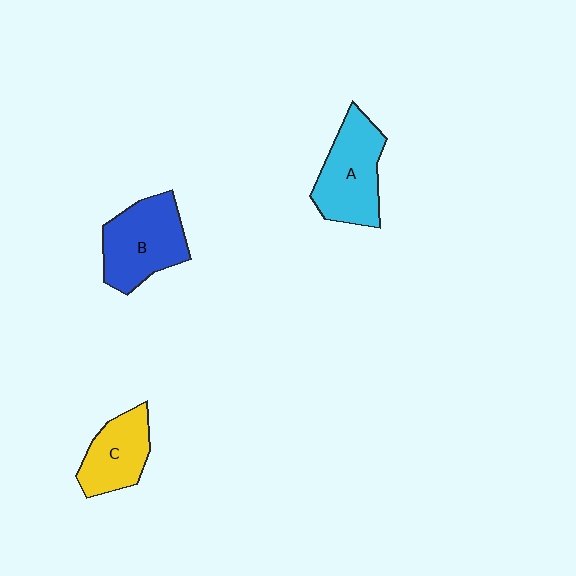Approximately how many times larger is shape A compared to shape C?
Approximately 1.3 times.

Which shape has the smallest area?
Shape C (yellow).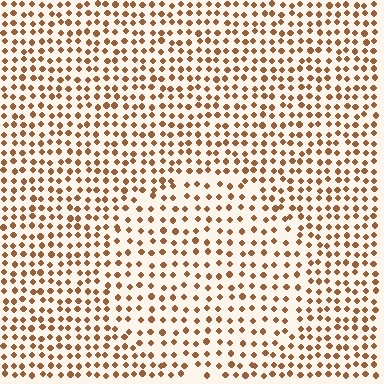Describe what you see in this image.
The image contains small brown elements arranged at two different densities. A circle-shaped region is visible where the elements are less densely packed than the surrounding area.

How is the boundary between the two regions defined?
The boundary is defined by a change in element density (approximately 1.5x ratio). All elements are the same color, size, and shape.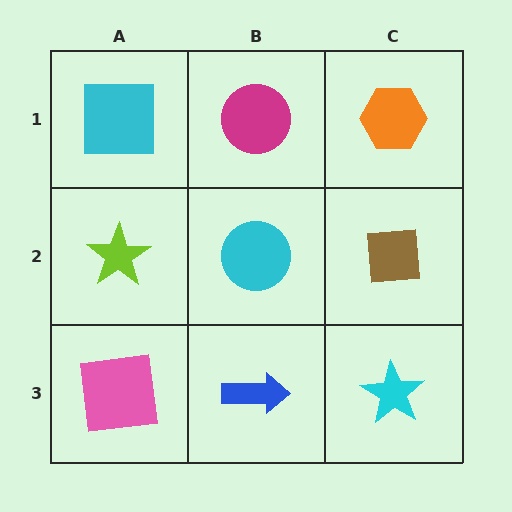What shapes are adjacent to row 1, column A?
A lime star (row 2, column A), a magenta circle (row 1, column B).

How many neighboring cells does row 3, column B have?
3.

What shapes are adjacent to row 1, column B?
A cyan circle (row 2, column B), a cyan square (row 1, column A), an orange hexagon (row 1, column C).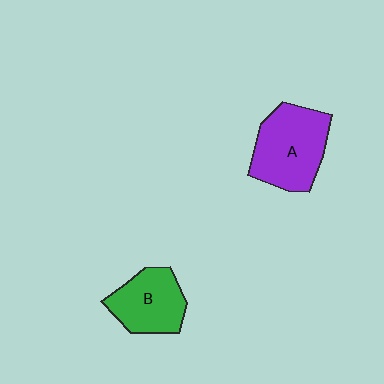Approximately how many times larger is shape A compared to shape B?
Approximately 1.3 times.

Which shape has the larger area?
Shape A (purple).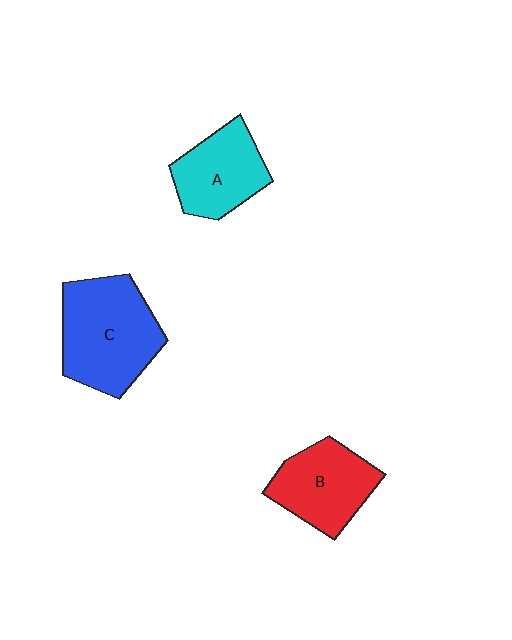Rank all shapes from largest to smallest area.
From largest to smallest: C (blue), B (red), A (cyan).